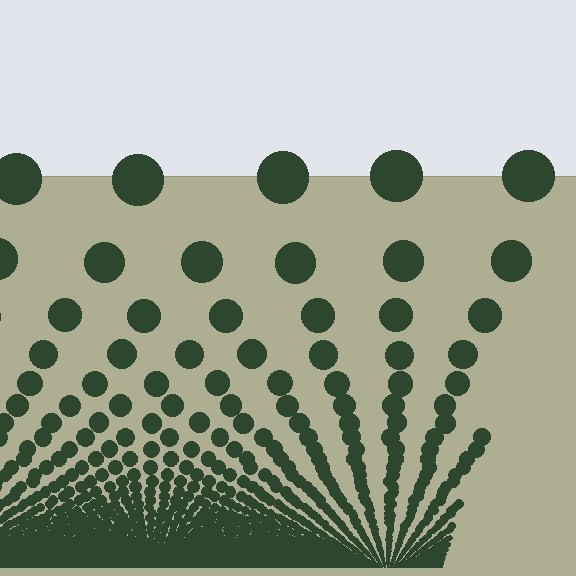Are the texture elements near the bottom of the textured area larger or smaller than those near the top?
Smaller. The gradient is inverted — elements near the bottom are smaller and denser.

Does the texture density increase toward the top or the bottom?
Density increases toward the bottom.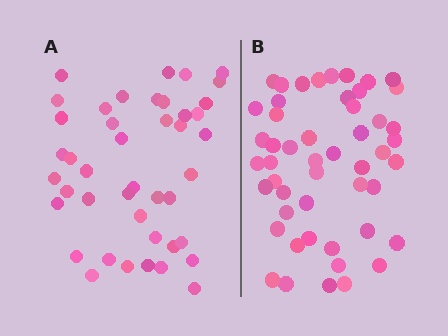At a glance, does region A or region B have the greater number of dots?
Region B (the right region) has more dots.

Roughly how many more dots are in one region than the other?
Region B has roughly 8 or so more dots than region A.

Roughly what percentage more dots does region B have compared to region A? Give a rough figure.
About 15% more.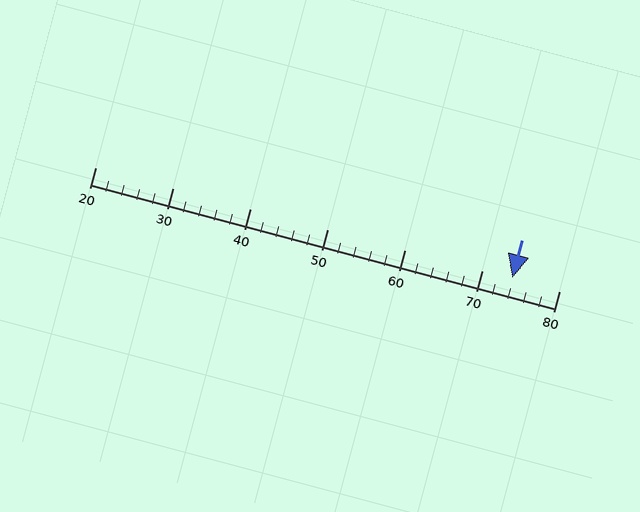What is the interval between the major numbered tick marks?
The major tick marks are spaced 10 units apart.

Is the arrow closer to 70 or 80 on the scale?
The arrow is closer to 70.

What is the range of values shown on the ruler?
The ruler shows values from 20 to 80.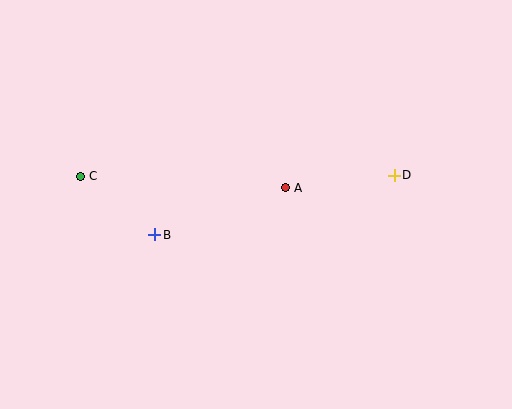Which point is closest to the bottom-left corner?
Point B is closest to the bottom-left corner.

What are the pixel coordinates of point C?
Point C is at (81, 176).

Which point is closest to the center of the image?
Point A at (286, 188) is closest to the center.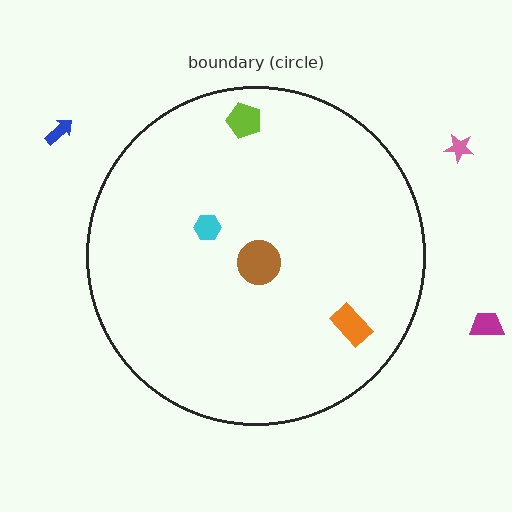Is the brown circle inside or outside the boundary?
Inside.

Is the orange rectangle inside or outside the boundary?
Inside.